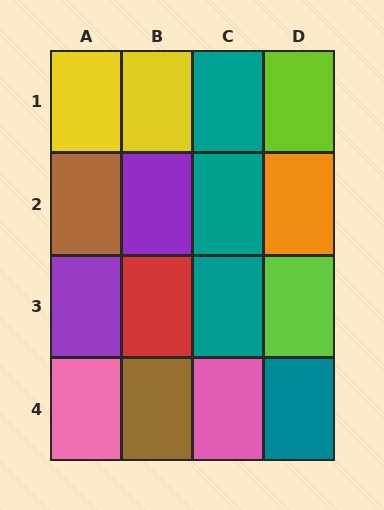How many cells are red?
1 cell is red.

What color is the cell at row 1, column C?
Teal.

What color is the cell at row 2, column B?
Purple.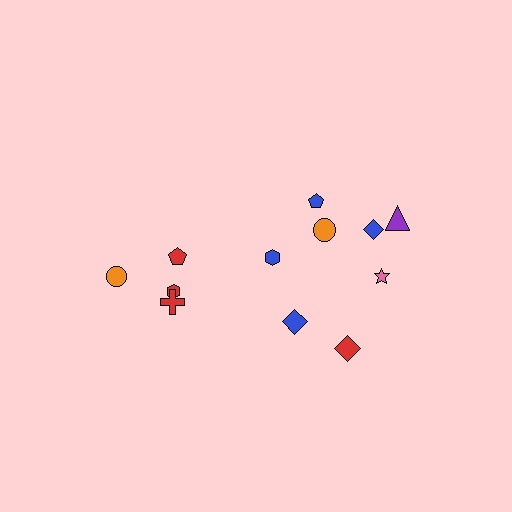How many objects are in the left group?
There are 4 objects.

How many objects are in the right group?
There are 8 objects.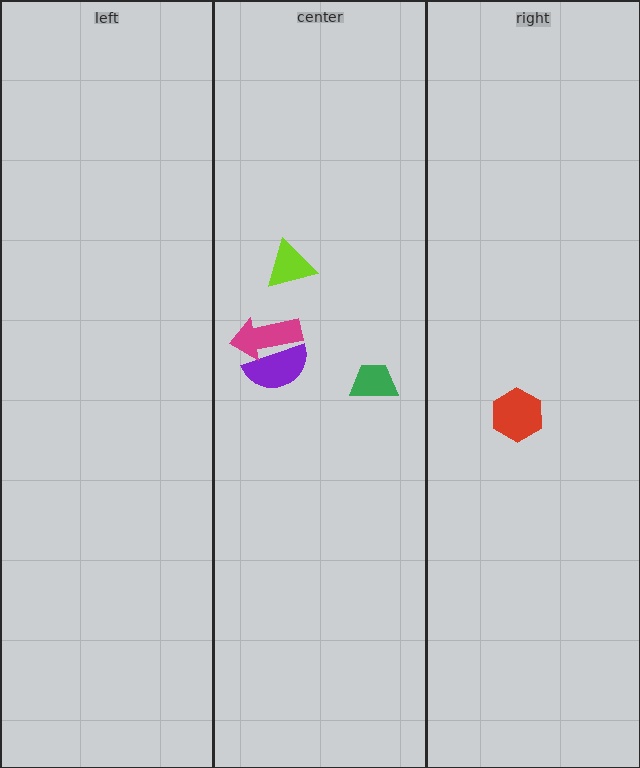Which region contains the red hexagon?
The right region.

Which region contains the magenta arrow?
The center region.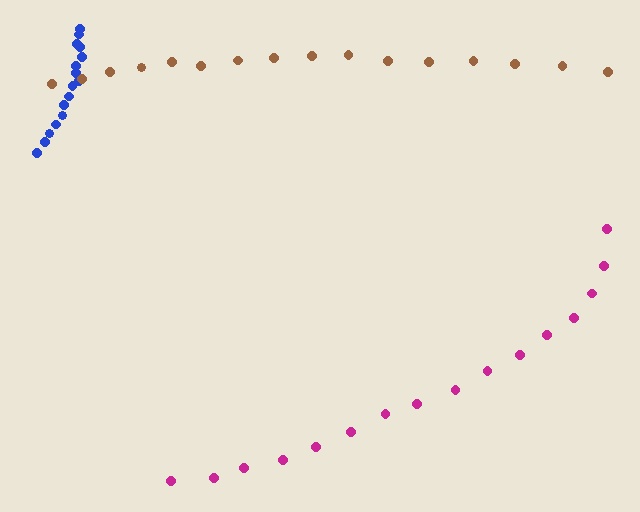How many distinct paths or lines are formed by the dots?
There are 3 distinct paths.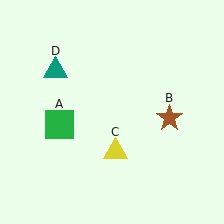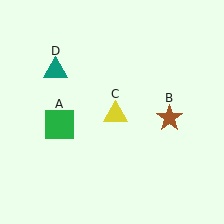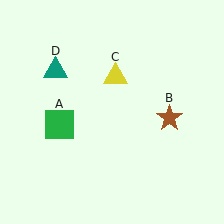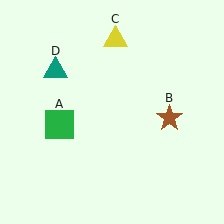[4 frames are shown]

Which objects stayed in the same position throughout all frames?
Green square (object A) and brown star (object B) and teal triangle (object D) remained stationary.